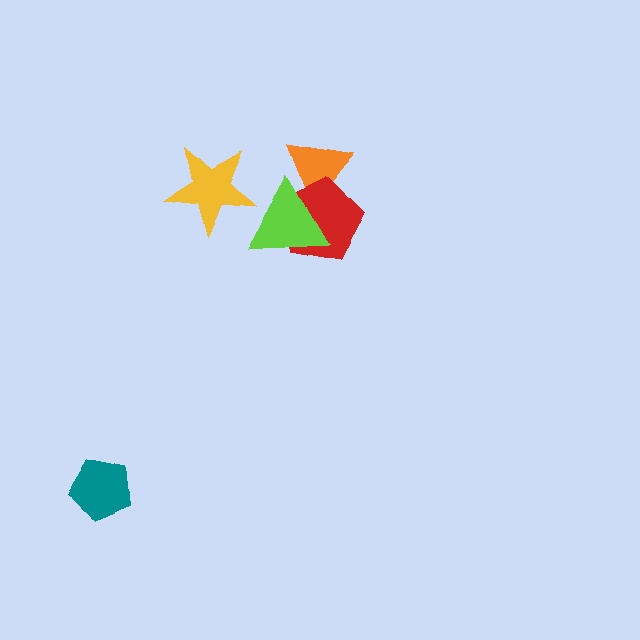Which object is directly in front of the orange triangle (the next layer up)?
The red pentagon is directly in front of the orange triangle.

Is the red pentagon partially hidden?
Yes, it is partially covered by another shape.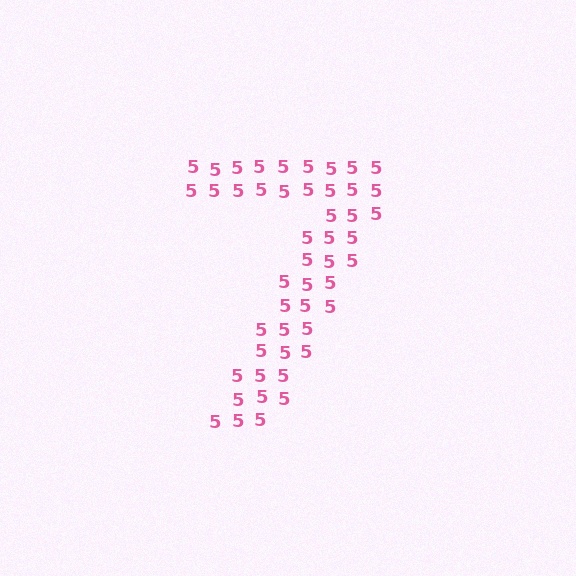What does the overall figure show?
The overall figure shows the digit 7.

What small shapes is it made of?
It is made of small digit 5's.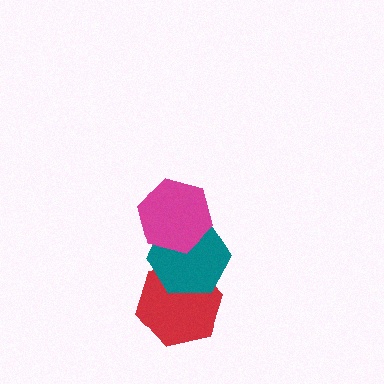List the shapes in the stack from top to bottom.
From top to bottom: the magenta hexagon, the teal hexagon, the red hexagon.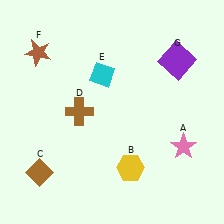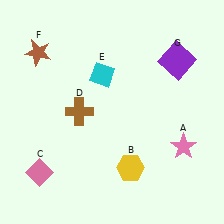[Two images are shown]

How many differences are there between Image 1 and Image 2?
There is 1 difference between the two images.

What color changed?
The diamond (C) changed from brown in Image 1 to pink in Image 2.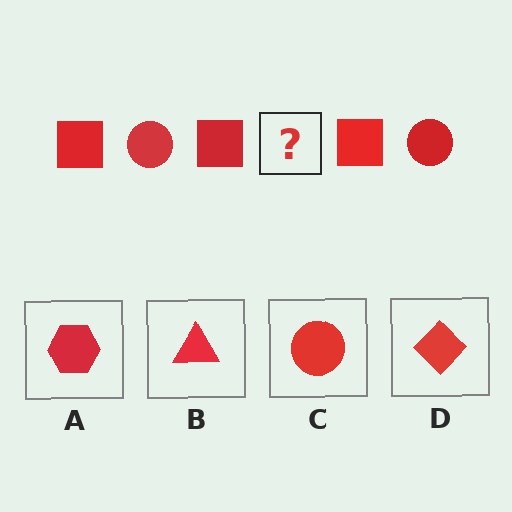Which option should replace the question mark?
Option C.